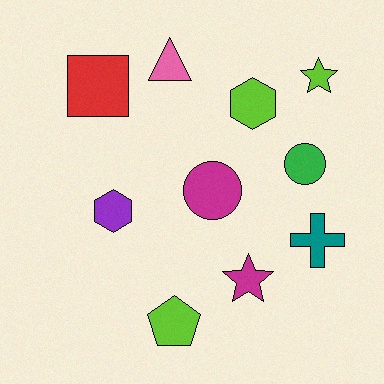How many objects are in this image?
There are 10 objects.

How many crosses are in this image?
There is 1 cross.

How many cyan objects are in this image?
There are no cyan objects.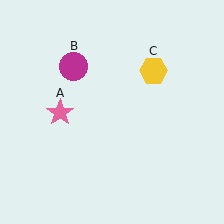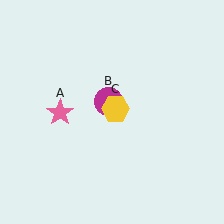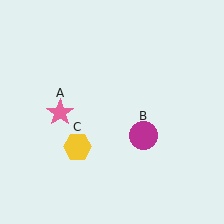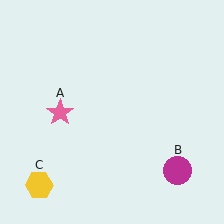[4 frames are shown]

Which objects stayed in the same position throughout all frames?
Pink star (object A) remained stationary.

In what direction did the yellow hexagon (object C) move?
The yellow hexagon (object C) moved down and to the left.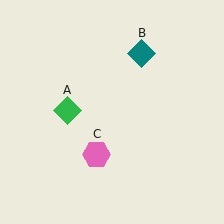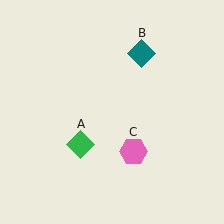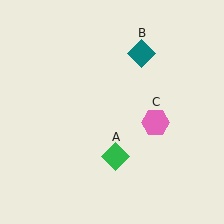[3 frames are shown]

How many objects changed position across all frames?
2 objects changed position: green diamond (object A), pink hexagon (object C).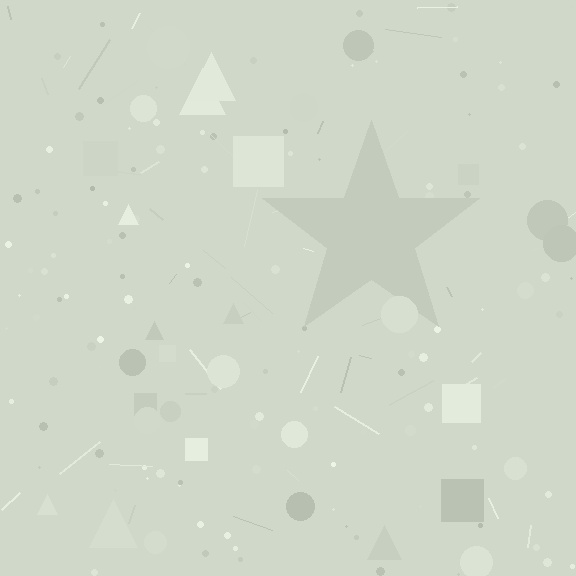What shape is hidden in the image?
A star is hidden in the image.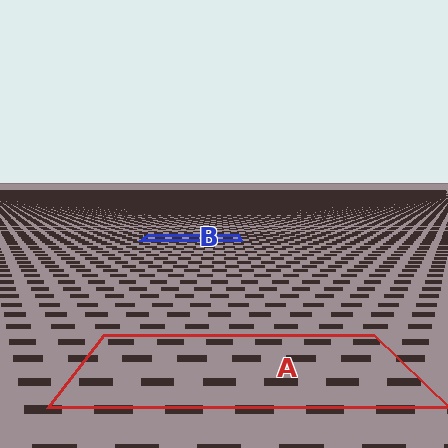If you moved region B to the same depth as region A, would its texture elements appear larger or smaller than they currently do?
They would appear larger. At a closer depth, the same texture elements are projected at a bigger on-screen size.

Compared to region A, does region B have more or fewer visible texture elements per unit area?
Region B has more texture elements per unit area — they are packed more densely because it is farther away.